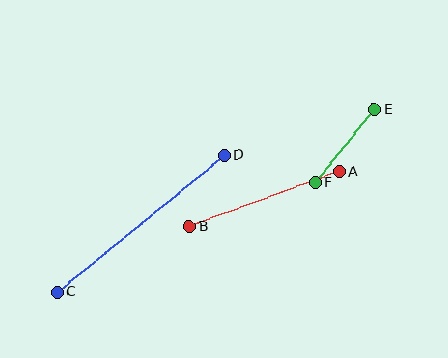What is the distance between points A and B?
The distance is approximately 159 pixels.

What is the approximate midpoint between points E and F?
The midpoint is at approximately (345, 146) pixels.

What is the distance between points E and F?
The distance is approximately 94 pixels.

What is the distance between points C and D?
The distance is approximately 216 pixels.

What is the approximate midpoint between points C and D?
The midpoint is at approximately (141, 223) pixels.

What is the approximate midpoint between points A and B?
The midpoint is at approximately (264, 199) pixels.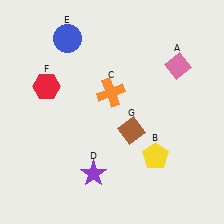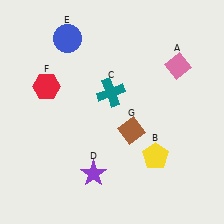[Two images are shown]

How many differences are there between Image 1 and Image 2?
There is 1 difference between the two images.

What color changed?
The cross (C) changed from orange in Image 1 to teal in Image 2.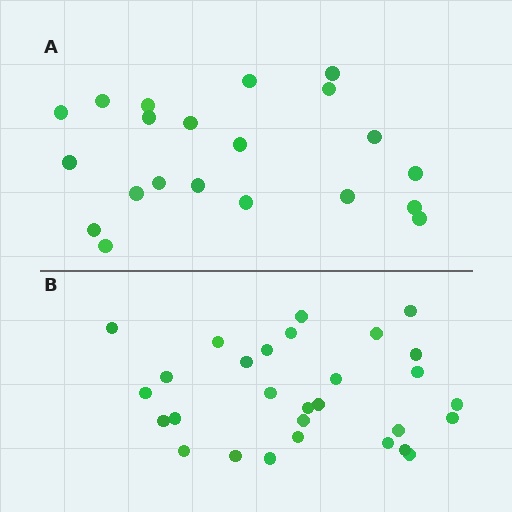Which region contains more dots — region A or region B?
Region B (the bottom region) has more dots.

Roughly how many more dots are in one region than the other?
Region B has roughly 8 or so more dots than region A.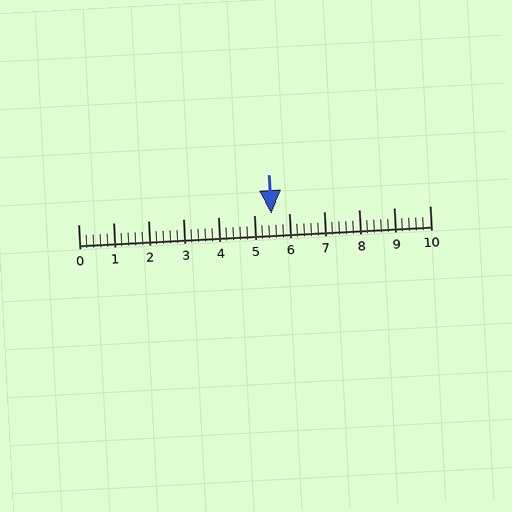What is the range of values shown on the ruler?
The ruler shows values from 0 to 10.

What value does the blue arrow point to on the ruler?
The blue arrow points to approximately 5.5.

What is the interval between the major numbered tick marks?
The major tick marks are spaced 1 units apart.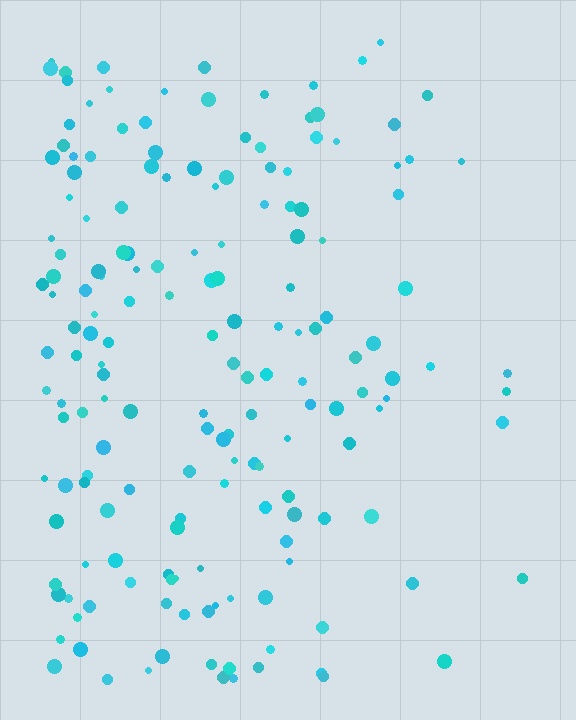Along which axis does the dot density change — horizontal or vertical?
Horizontal.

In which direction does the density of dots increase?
From right to left, with the left side densest.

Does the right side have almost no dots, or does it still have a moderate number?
Still a moderate number, just noticeably fewer than the left.